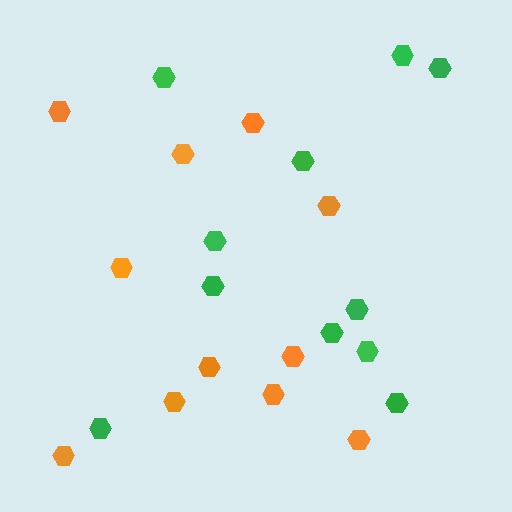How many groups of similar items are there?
There are 2 groups: one group of green hexagons (11) and one group of orange hexagons (11).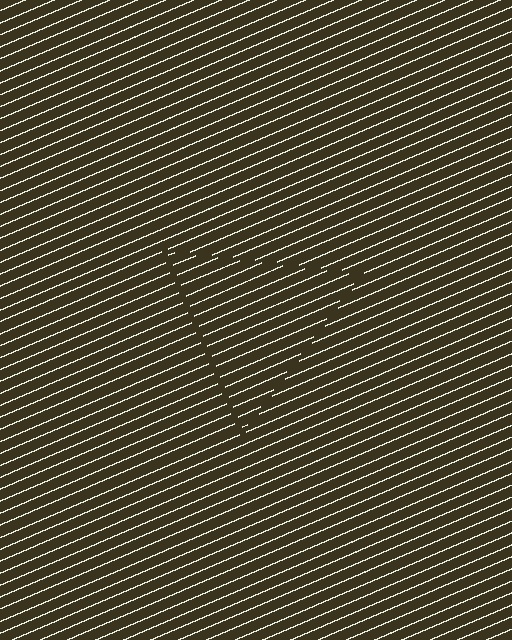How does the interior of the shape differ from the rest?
The interior of the shape contains the same grating, shifted by half a period — the contour is defined by the phase discontinuity where line-ends from the inner and outer gratings abut.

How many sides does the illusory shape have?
3 sides — the line-ends trace a triangle.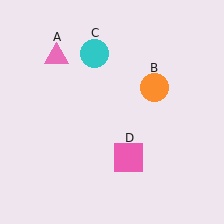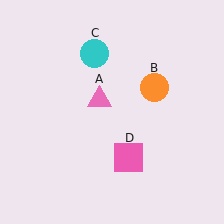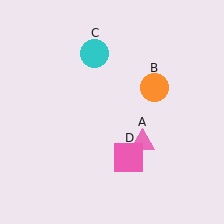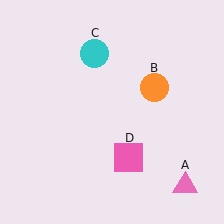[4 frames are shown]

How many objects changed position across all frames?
1 object changed position: pink triangle (object A).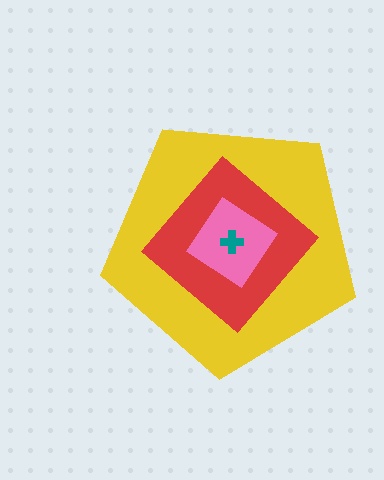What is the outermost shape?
The yellow pentagon.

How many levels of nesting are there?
4.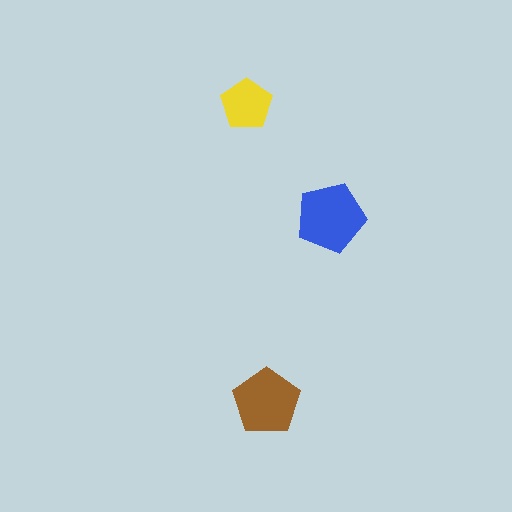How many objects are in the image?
There are 3 objects in the image.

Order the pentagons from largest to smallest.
the blue one, the brown one, the yellow one.